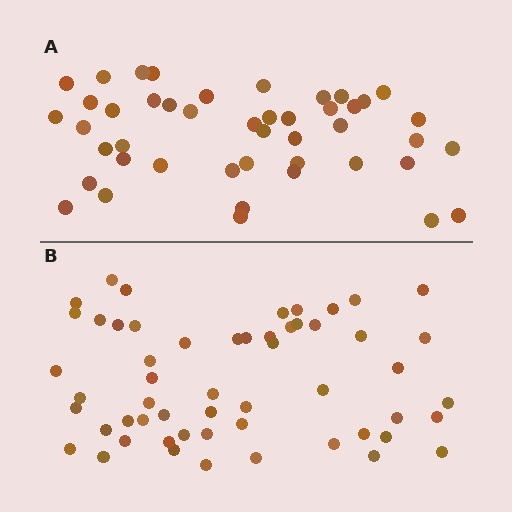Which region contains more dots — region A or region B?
Region B (the bottom region) has more dots.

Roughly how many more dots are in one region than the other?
Region B has roughly 10 or so more dots than region A.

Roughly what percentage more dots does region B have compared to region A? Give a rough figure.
About 20% more.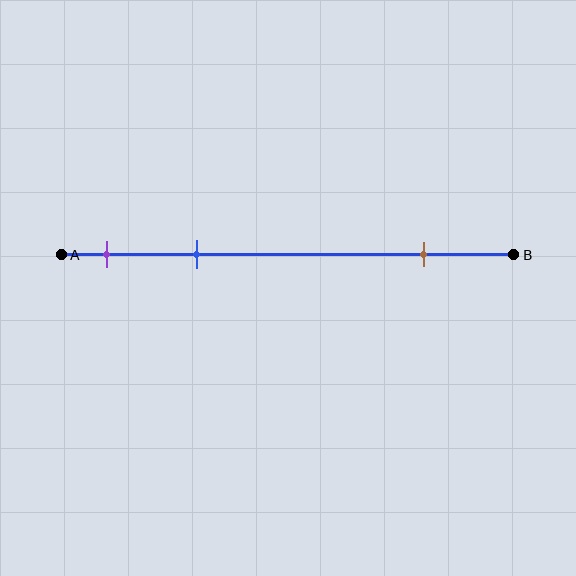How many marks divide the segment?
There are 3 marks dividing the segment.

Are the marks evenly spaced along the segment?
No, the marks are not evenly spaced.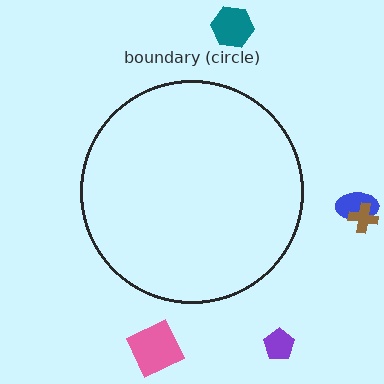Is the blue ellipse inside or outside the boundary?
Outside.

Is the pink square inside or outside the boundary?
Outside.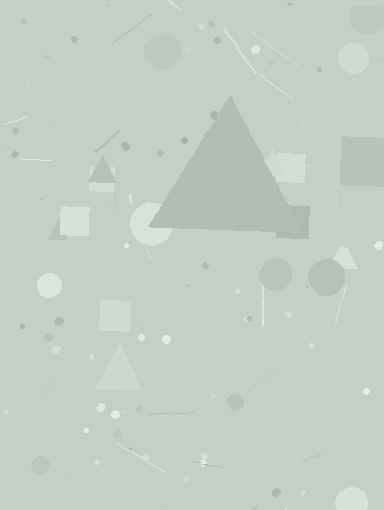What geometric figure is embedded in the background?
A triangle is embedded in the background.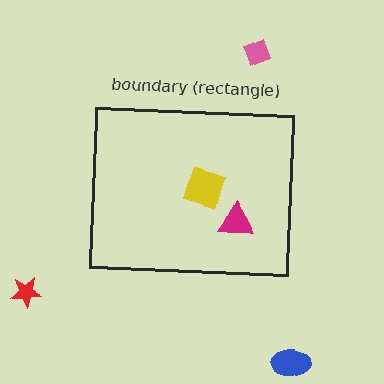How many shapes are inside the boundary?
2 inside, 3 outside.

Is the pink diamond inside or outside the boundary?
Outside.